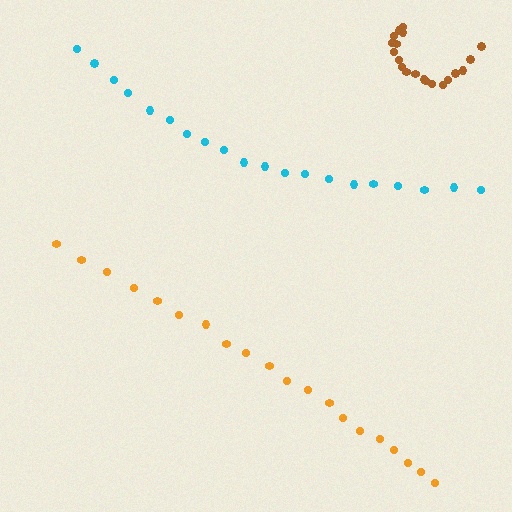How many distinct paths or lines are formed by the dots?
There are 3 distinct paths.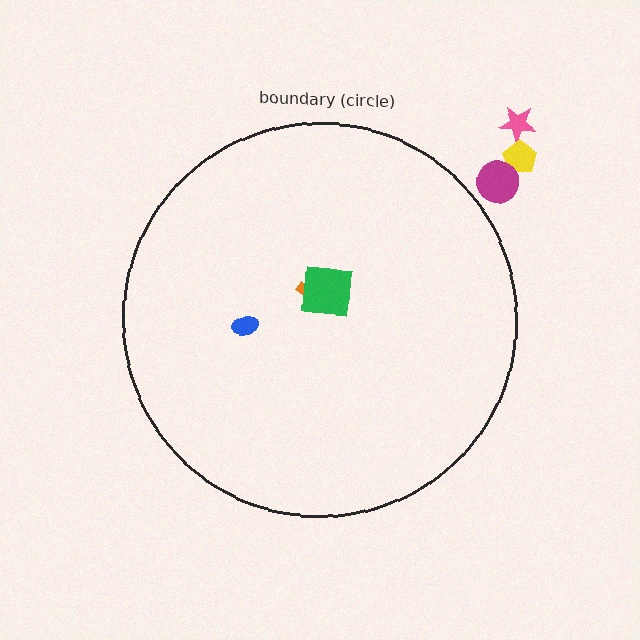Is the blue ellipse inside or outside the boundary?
Inside.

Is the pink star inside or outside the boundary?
Outside.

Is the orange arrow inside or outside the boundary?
Inside.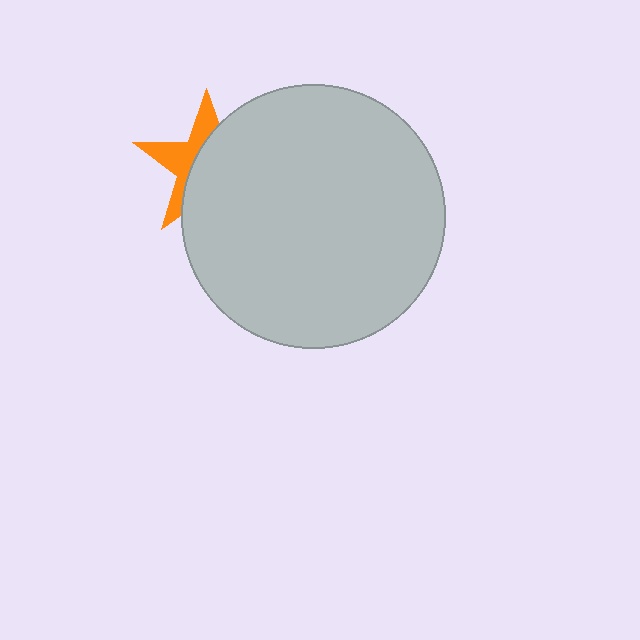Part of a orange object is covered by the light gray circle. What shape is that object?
It is a star.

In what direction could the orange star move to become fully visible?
The orange star could move left. That would shift it out from behind the light gray circle entirely.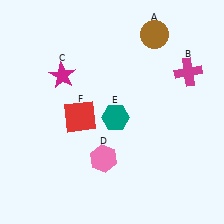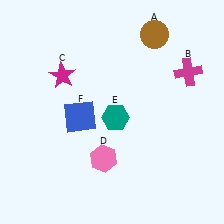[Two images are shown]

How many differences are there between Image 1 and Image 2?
There is 1 difference between the two images.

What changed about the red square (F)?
In Image 1, F is red. In Image 2, it changed to blue.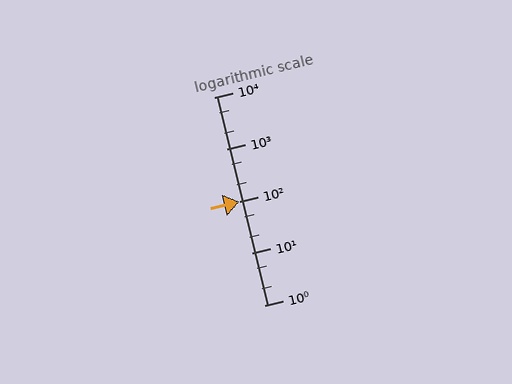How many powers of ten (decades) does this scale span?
The scale spans 4 decades, from 1 to 10000.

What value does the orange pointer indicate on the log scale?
The pointer indicates approximately 100.